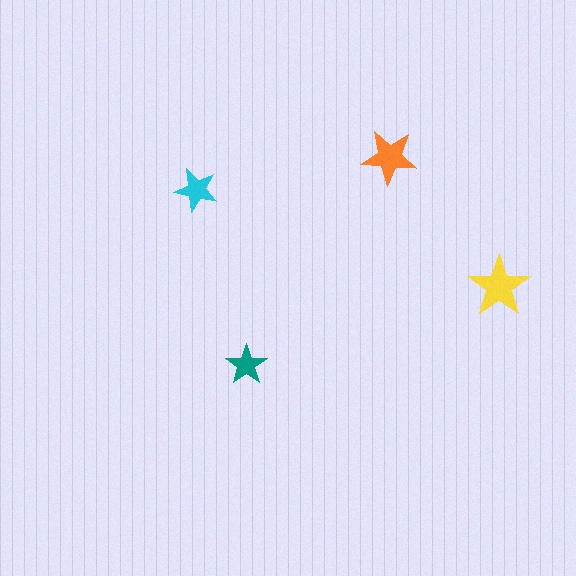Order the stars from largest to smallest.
the yellow one, the orange one, the cyan one, the teal one.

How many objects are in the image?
There are 4 objects in the image.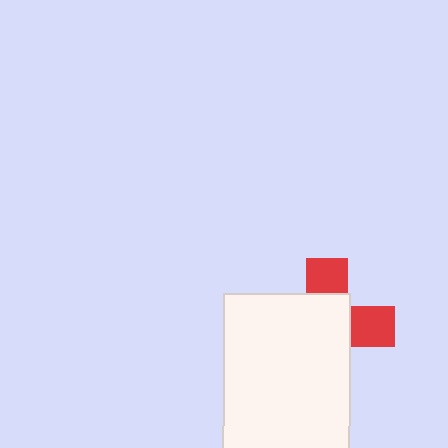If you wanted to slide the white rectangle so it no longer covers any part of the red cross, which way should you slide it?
Slide it toward the lower-left — that is the most direct way to separate the two shapes.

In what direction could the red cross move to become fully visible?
The red cross could move toward the upper-right. That would shift it out from behind the white rectangle entirely.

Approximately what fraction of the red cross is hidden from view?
Roughly 66% of the red cross is hidden behind the white rectangle.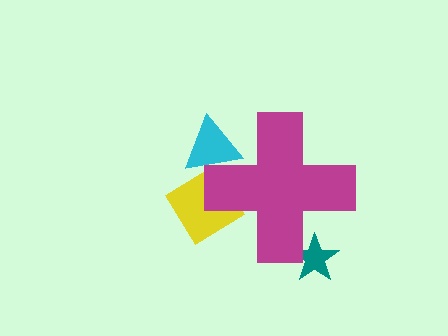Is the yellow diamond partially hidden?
Yes, the yellow diamond is partially hidden behind the magenta cross.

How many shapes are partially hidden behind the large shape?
3 shapes are partially hidden.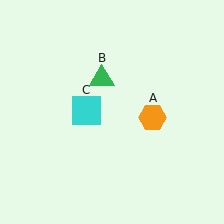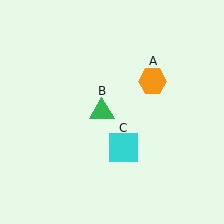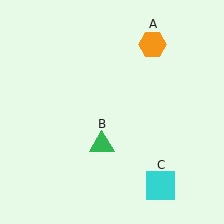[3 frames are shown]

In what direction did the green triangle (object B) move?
The green triangle (object B) moved down.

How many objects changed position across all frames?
3 objects changed position: orange hexagon (object A), green triangle (object B), cyan square (object C).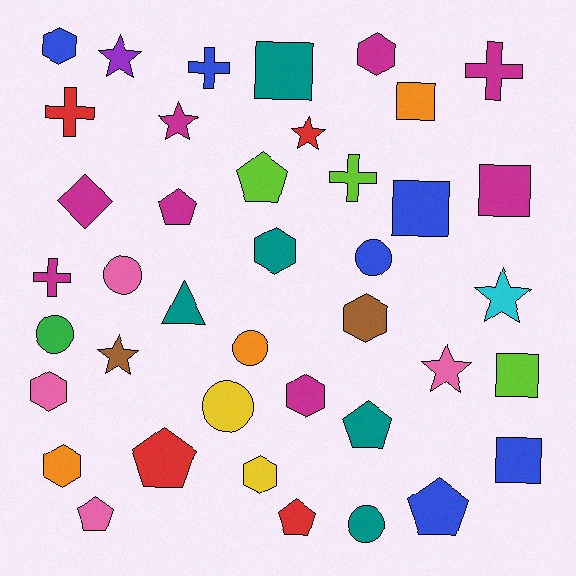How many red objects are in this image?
There are 4 red objects.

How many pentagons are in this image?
There are 7 pentagons.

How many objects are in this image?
There are 40 objects.